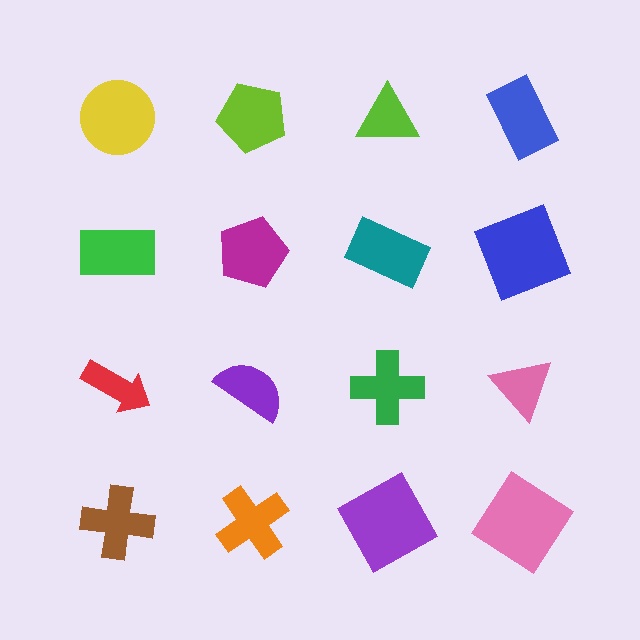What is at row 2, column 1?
A green rectangle.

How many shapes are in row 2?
4 shapes.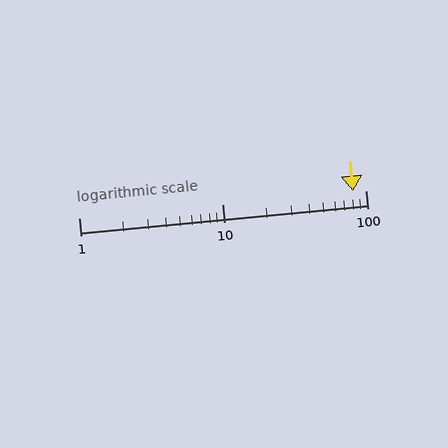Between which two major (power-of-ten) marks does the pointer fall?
The pointer is between 10 and 100.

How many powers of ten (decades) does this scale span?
The scale spans 2 decades, from 1 to 100.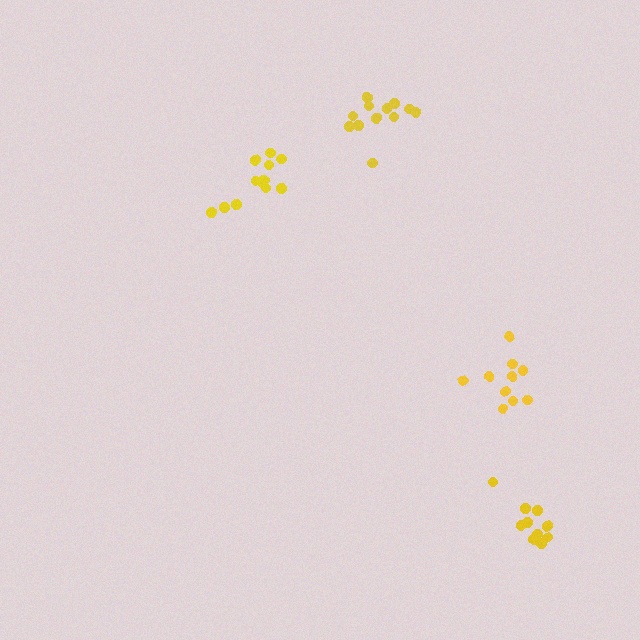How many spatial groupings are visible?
There are 4 spatial groupings.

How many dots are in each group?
Group 1: 10 dots, Group 2: 12 dots, Group 3: 12 dots, Group 4: 10 dots (44 total).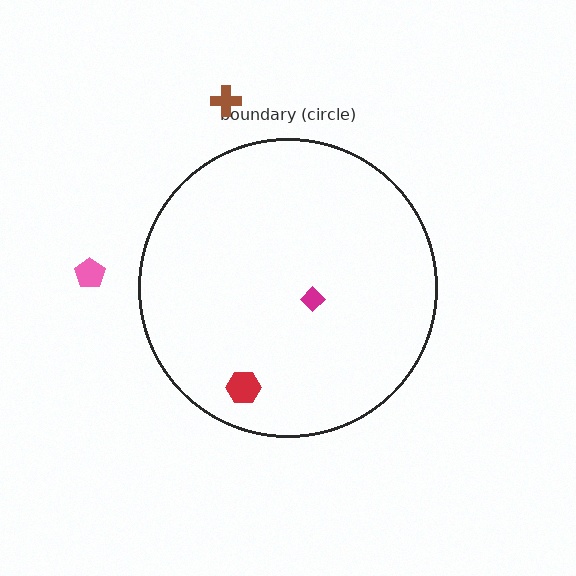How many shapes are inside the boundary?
2 inside, 2 outside.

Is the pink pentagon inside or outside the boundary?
Outside.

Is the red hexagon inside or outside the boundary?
Inside.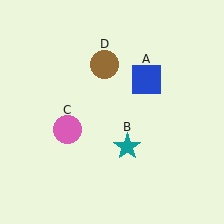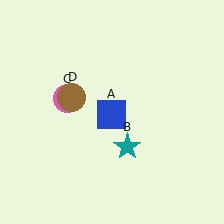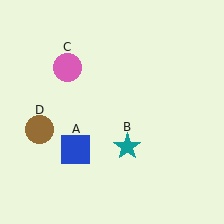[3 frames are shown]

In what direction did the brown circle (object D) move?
The brown circle (object D) moved down and to the left.